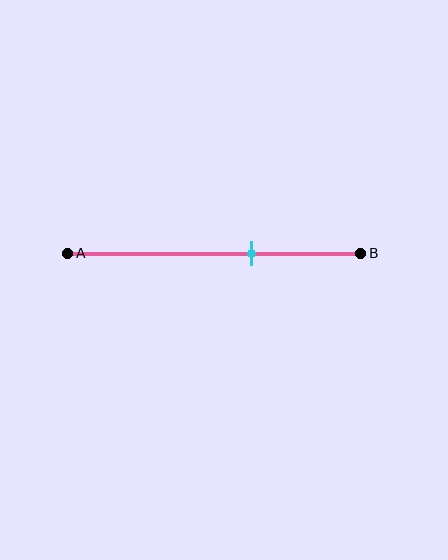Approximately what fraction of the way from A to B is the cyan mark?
The cyan mark is approximately 65% of the way from A to B.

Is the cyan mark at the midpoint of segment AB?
No, the mark is at about 65% from A, not at the 50% midpoint.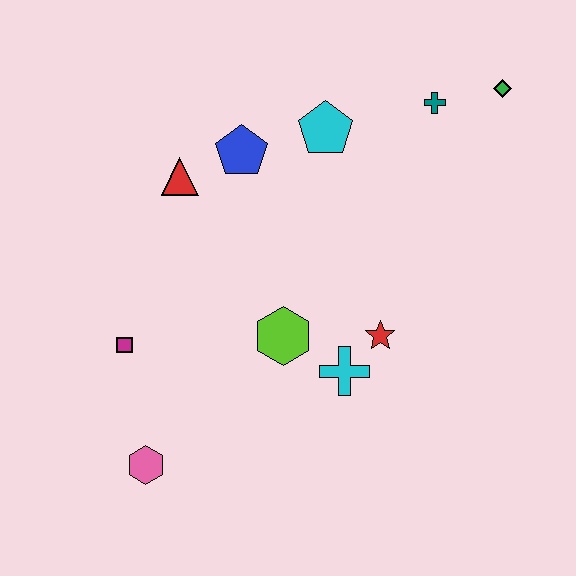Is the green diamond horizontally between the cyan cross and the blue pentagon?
No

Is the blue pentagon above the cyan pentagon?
No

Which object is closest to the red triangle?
The blue pentagon is closest to the red triangle.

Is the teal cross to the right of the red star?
Yes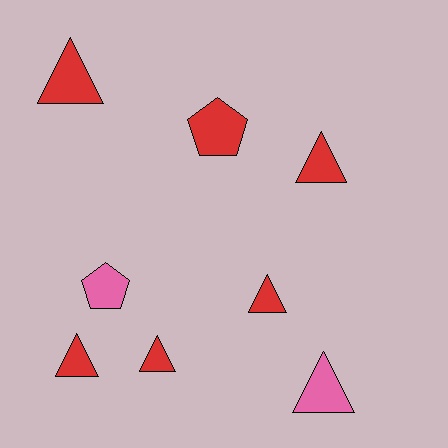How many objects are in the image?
There are 8 objects.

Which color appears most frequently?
Red, with 6 objects.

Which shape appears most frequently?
Triangle, with 6 objects.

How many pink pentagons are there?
There is 1 pink pentagon.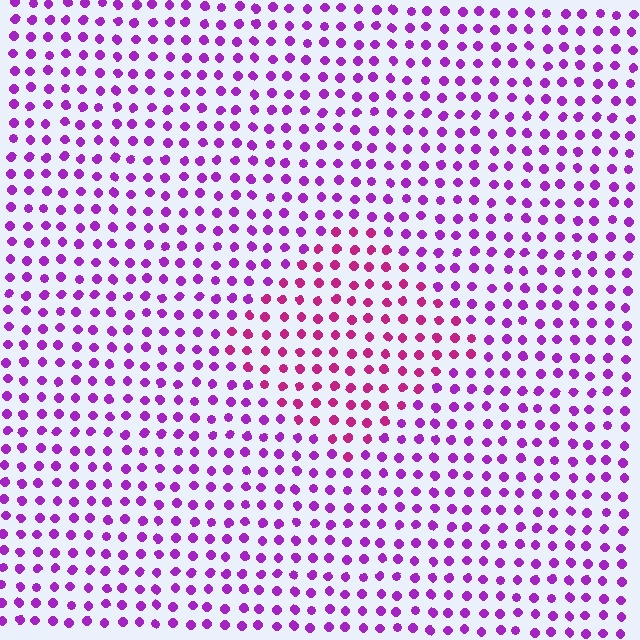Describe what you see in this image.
The image is filled with small purple elements in a uniform arrangement. A diamond-shaped region is visible where the elements are tinted to a slightly different hue, forming a subtle color boundary.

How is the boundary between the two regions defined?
The boundary is defined purely by a slight shift in hue (about 34 degrees). Spacing, size, and orientation are identical on both sides.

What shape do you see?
I see a diamond.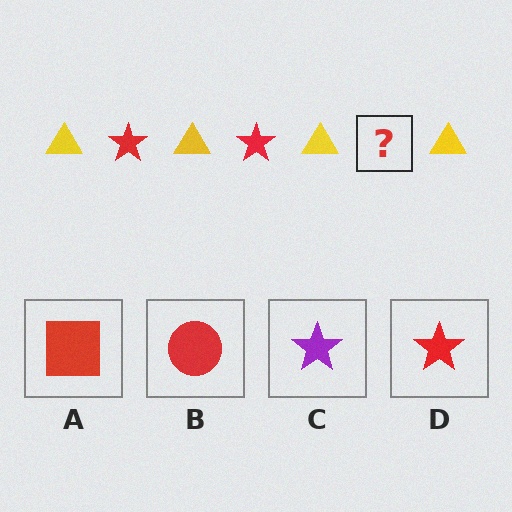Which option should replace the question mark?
Option D.